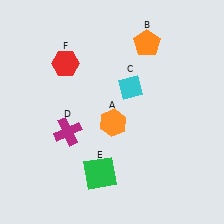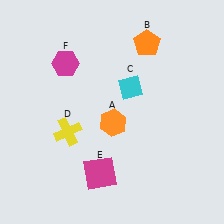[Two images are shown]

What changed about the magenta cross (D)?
In Image 1, D is magenta. In Image 2, it changed to yellow.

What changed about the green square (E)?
In Image 1, E is green. In Image 2, it changed to magenta.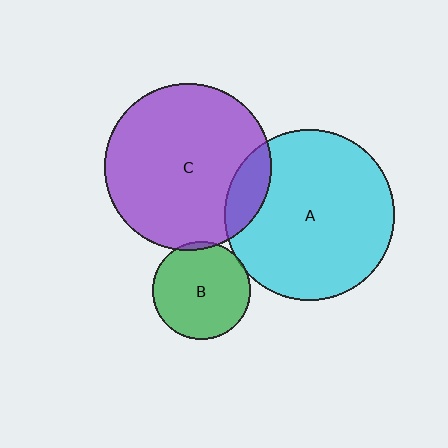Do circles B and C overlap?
Yes.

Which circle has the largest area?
Circle A (cyan).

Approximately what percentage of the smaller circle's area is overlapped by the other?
Approximately 5%.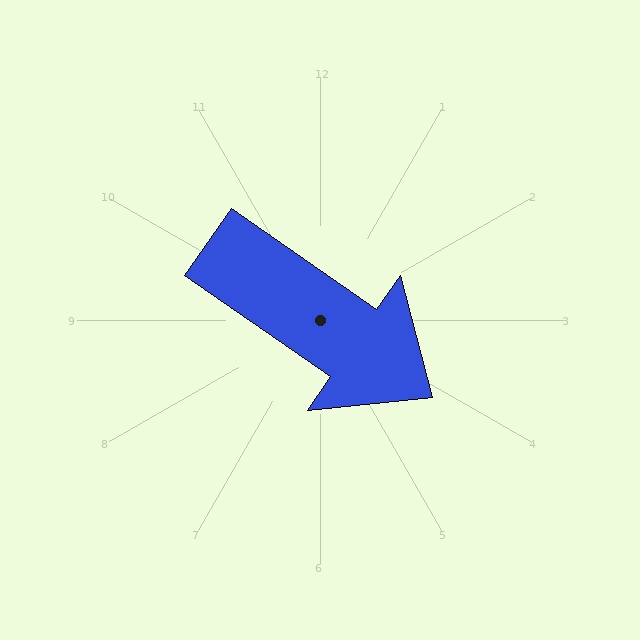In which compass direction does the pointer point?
Southeast.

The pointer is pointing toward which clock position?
Roughly 4 o'clock.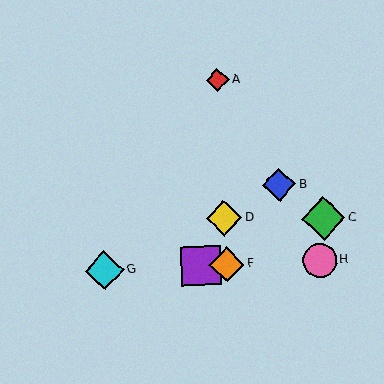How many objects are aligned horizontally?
4 objects (E, F, G, H) are aligned horizontally.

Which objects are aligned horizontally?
Objects E, F, G, H are aligned horizontally.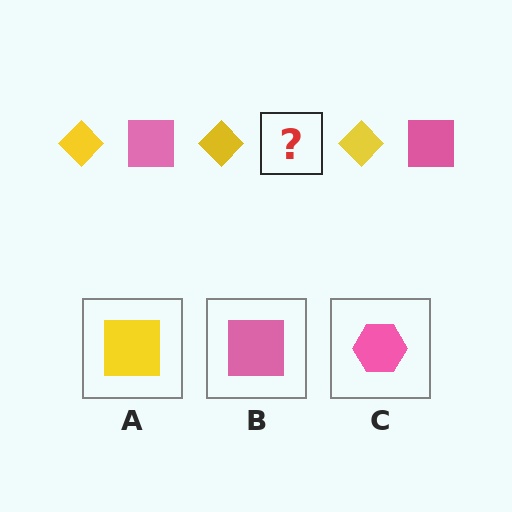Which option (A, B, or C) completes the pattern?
B.